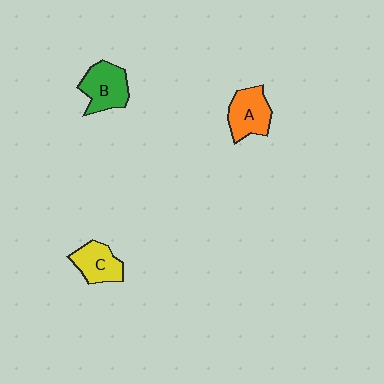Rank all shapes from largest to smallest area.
From largest to smallest: B (green), A (orange), C (yellow).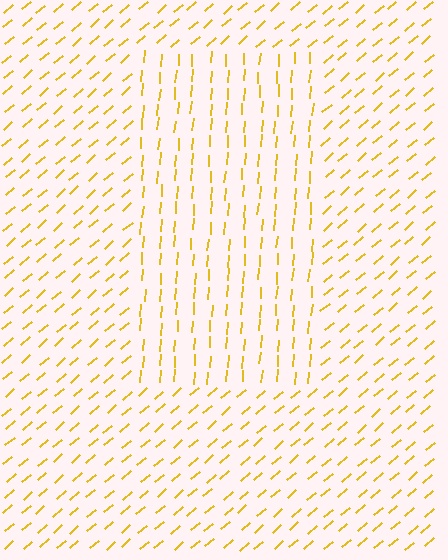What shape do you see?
I see a rectangle.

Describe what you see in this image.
The image is filled with small yellow line segments. A rectangle region in the image has lines oriented differently from the surrounding lines, creating a visible texture boundary.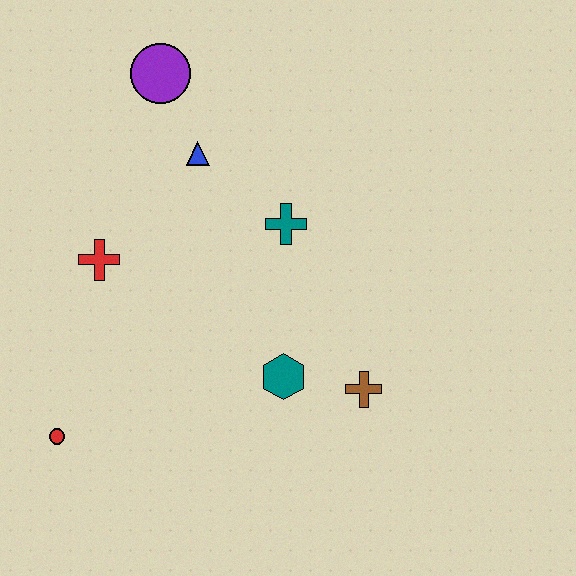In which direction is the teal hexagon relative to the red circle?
The teal hexagon is to the right of the red circle.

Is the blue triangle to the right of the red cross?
Yes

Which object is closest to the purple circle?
The blue triangle is closest to the purple circle.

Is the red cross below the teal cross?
Yes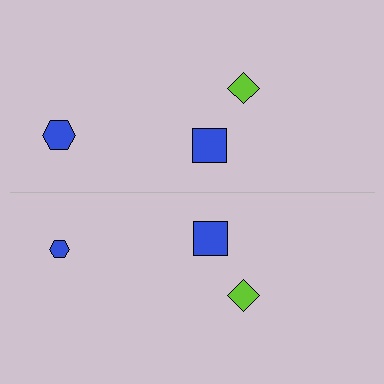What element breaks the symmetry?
The blue hexagon on the bottom side has a different size than its mirror counterpart.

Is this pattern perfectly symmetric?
No, the pattern is not perfectly symmetric. The blue hexagon on the bottom side has a different size than its mirror counterpart.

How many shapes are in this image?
There are 6 shapes in this image.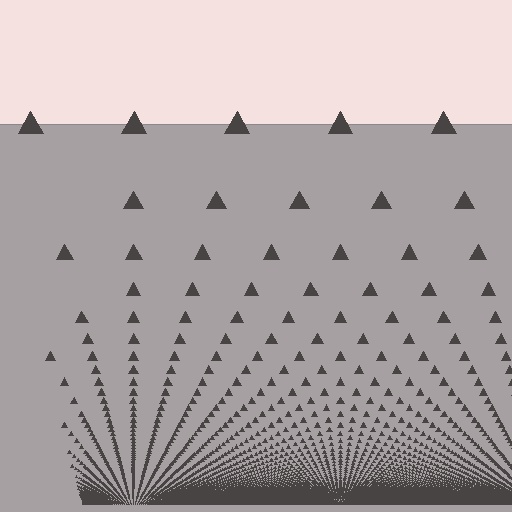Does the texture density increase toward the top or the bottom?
Density increases toward the bottom.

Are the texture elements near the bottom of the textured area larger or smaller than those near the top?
Smaller. The gradient is inverted — elements near the bottom are smaller and denser.